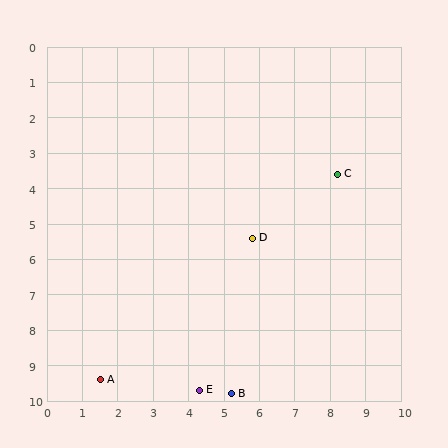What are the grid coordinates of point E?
Point E is at approximately (4.3, 9.7).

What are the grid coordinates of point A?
Point A is at approximately (1.5, 9.4).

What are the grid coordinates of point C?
Point C is at approximately (8.2, 3.6).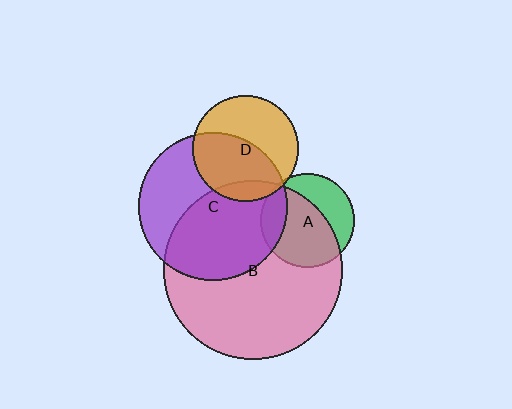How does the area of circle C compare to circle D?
Approximately 1.9 times.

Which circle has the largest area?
Circle B (pink).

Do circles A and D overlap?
Yes.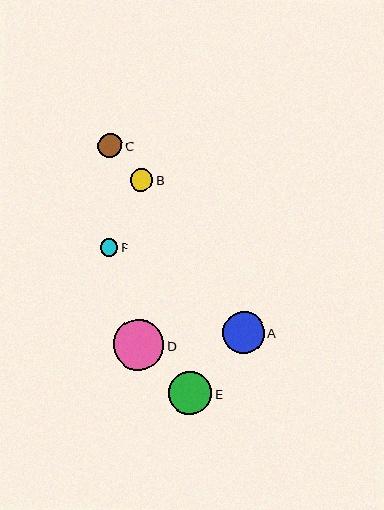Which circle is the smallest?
Circle F is the smallest with a size of approximately 17 pixels.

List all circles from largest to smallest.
From largest to smallest: D, E, A, C, B, F.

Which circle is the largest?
Circle D is the largest with a size of approximately 50 pixels.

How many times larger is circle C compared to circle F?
Circle C is approximately 1.4 times the size of circle F.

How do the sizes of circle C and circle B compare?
Circle C and circle B are approximately the same size.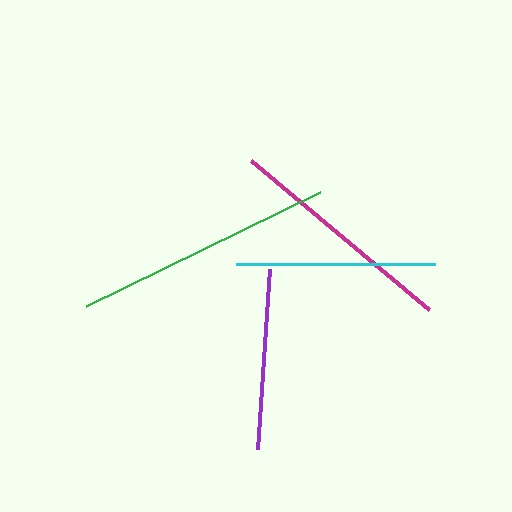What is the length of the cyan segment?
The cyan segment is approximately 198 pixels long.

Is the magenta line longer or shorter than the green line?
The green line is longer than the magenta line.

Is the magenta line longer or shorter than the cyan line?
The magenta line is longer than the cyan line.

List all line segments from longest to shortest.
From longest to shortest: green, magenta, cyan, purple.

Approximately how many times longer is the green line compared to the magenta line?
The green line is approximately 1.1 times the length of the magenta line.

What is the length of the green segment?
The green segment is approximately 261 pixels long.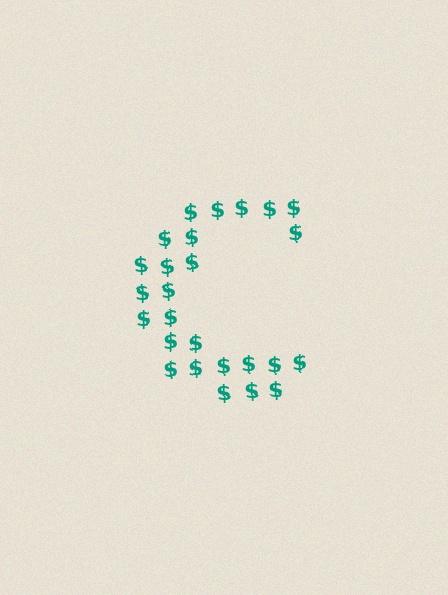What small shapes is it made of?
It is made of small dollar signs.